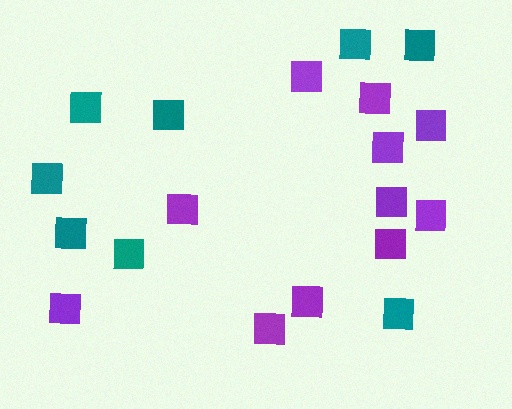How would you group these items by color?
There are 2 groups: one group of teal squares (8) and one group of purple squares (11).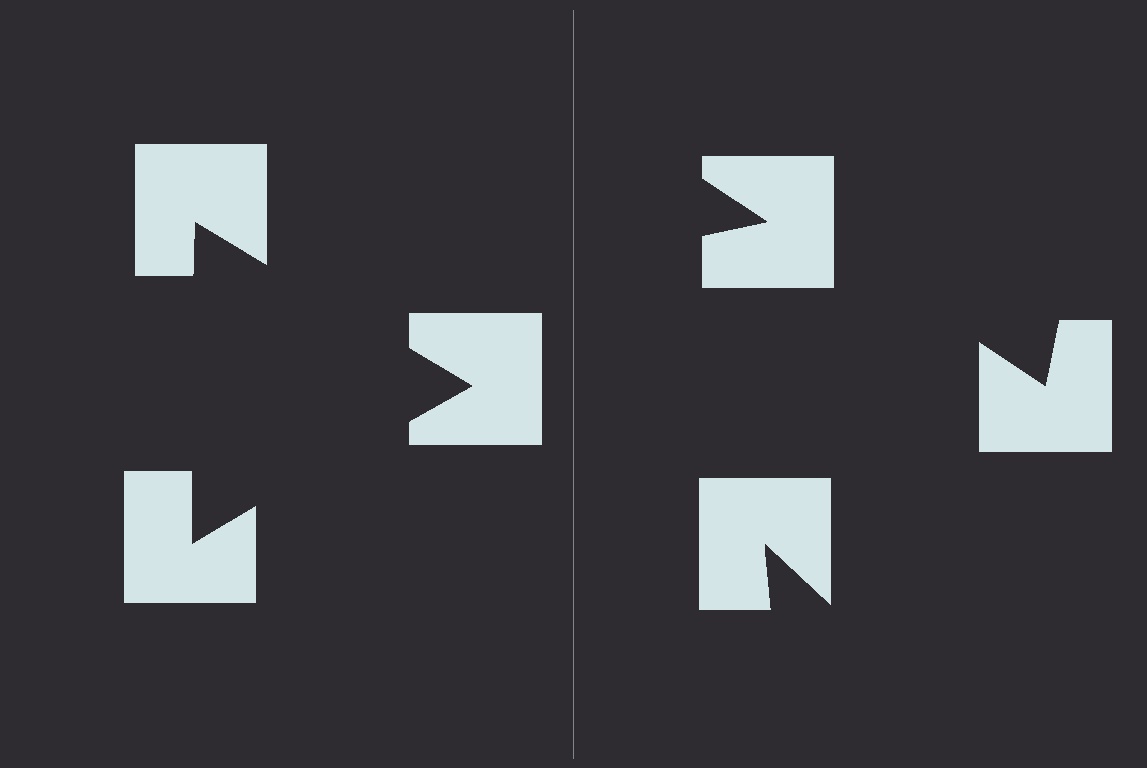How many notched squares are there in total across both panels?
6 — 3 on each side.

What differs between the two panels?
The notched squares are positioned identically on both sides; only the wedge orientations differ. On the left they align to a triangle; on the right they are misaligned.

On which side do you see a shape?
An illusory triangle appears on the left side. On the right side the wedge cuts are rotated, so no coherent shape forms.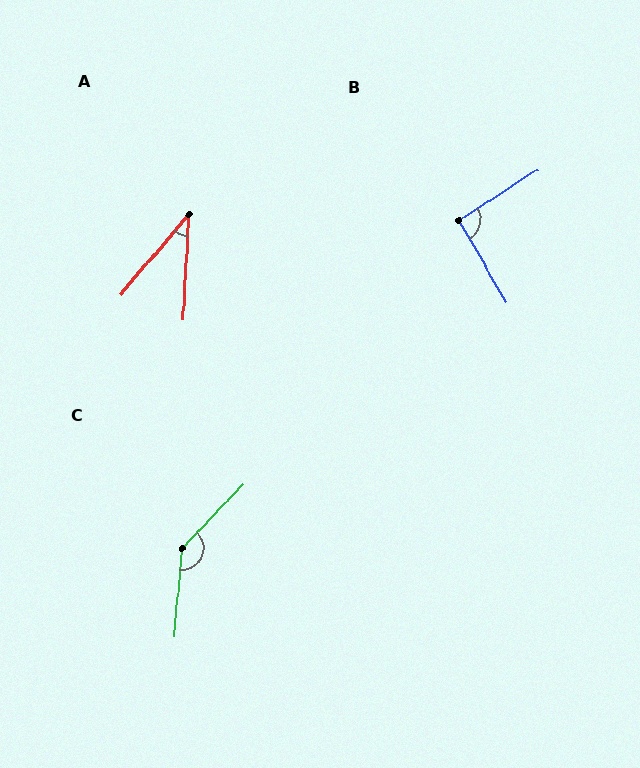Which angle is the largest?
C, at approximately 142 degrees.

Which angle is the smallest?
A, at approximately 37 degrees.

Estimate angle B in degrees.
Approximately 93 degrees.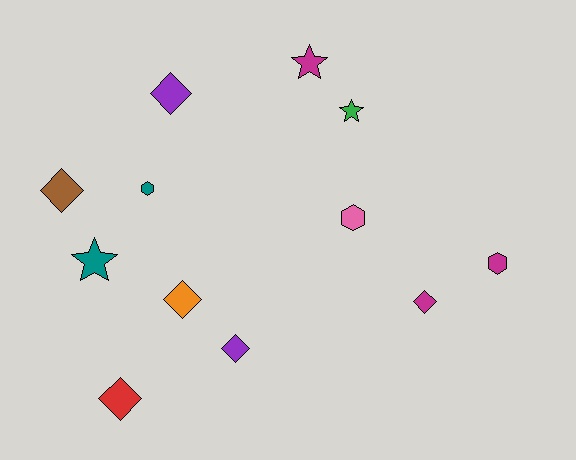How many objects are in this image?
There are 12 objects.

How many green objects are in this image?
There is 1 green object.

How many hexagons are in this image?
There are 3 hexagons.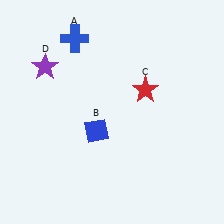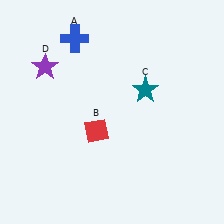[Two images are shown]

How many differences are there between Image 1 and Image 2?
There are 2 differences between the two images.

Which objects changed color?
B changed from blue to red. C changed from red to teal.